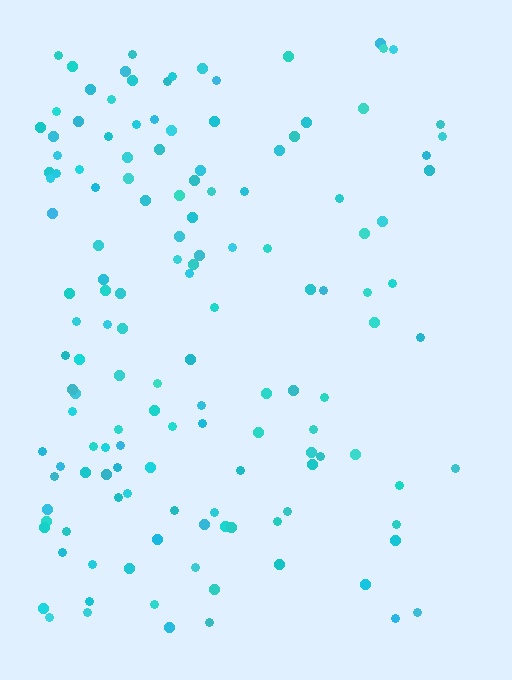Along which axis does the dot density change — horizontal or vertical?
Horizontal.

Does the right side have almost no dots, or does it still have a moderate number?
Still a moderate number, just noticeably fewer than the left.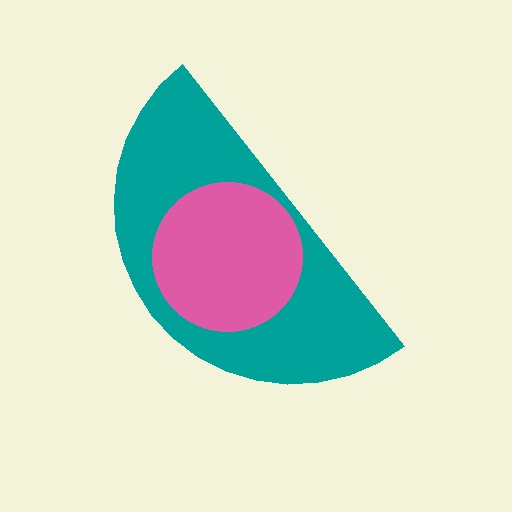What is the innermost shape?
The pink circle.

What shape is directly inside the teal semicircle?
The pink circle.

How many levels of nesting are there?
2.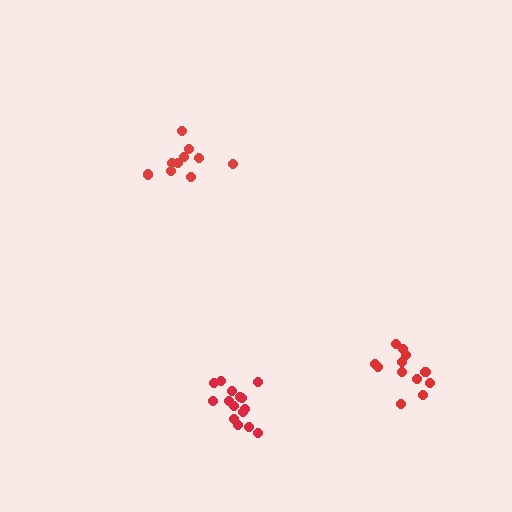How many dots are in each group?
Group 1: 12 dots, Group 2: 15 dots, Group 3: 10 dots (37 total).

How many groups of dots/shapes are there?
There are 3 groups.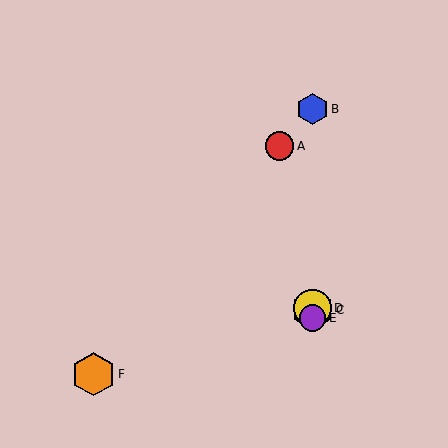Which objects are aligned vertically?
Objects B, C, D, E are aligned vertically.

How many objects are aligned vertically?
4 objects (B, C, D, E) are aligned vertically.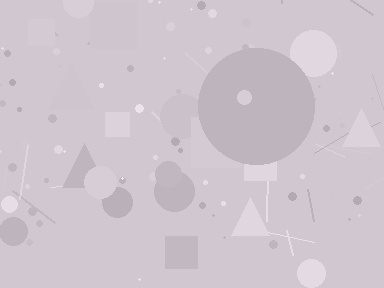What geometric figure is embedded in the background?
A circle is embedded in the background.